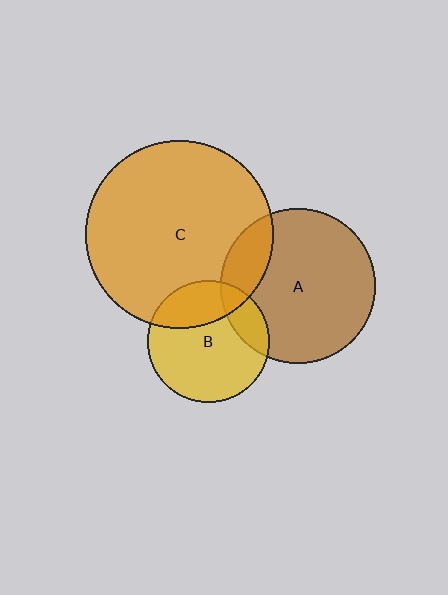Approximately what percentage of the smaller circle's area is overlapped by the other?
Approximately 15%.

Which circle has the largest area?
Circle C (orange).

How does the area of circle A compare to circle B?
Approximately 1.6 times.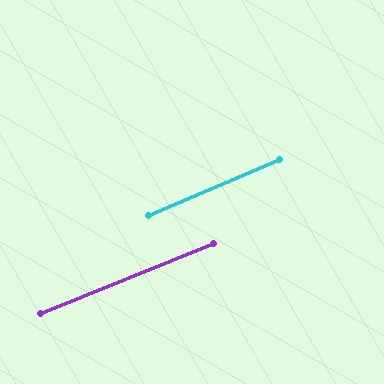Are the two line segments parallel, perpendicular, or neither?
Parallel — their directions differ by only 1.6°.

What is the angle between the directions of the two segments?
Approximately 2 degrees.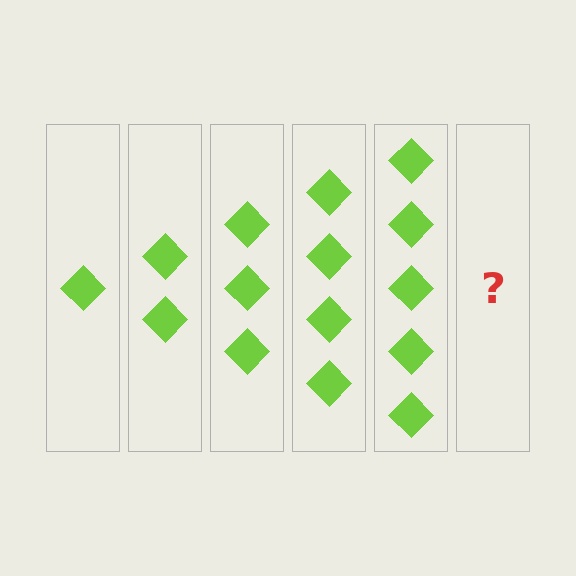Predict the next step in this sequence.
The next step is 6 diamonds.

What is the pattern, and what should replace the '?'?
The pattern is that each step adds one more diamond. The '?' should be 6 diamonds.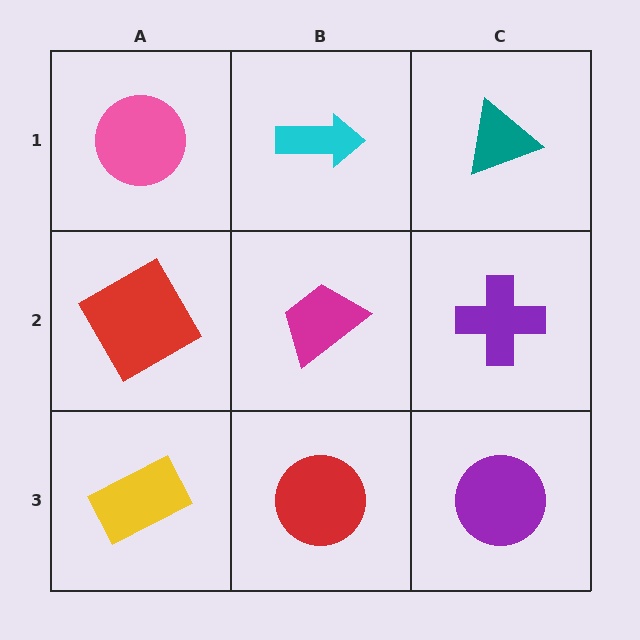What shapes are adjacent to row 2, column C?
A teal triangle (row 1, column C), a purple circle (row 3, column C), a magenta trapezoid (row 2, column B).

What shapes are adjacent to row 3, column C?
A purple cross (row 2, column C), a red circle (row 3, column B).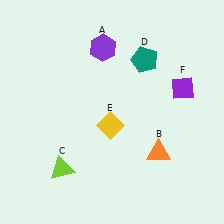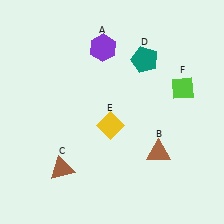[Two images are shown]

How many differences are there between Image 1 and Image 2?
There are 3 differences between the two images.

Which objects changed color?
B changed from orange to brown. C changed from lime to brown. F changed from purple to lime.